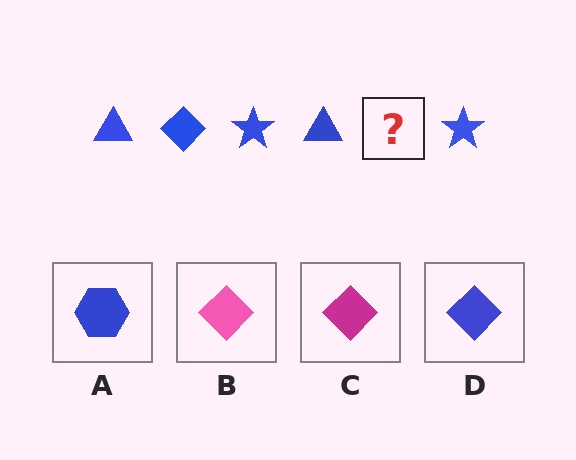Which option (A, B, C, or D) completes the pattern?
D.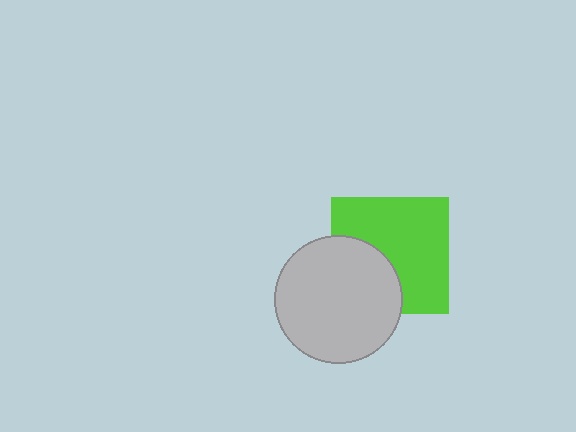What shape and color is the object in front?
The object in front is a light gray circle.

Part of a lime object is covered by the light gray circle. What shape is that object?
It is a square.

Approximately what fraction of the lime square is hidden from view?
Roughly 34% of the lime square is hidden behind the light gray circle.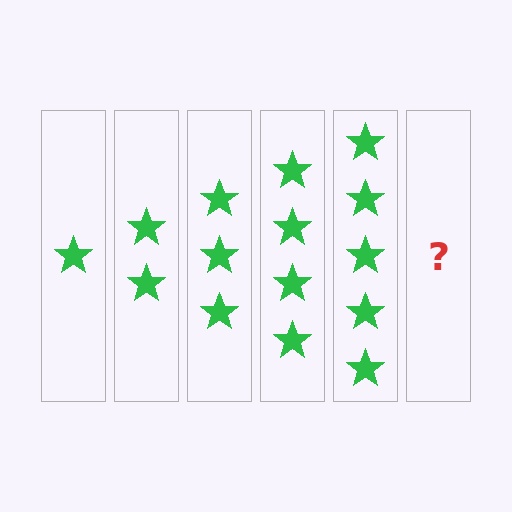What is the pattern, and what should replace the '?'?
The pattern is that each step adds one more star. The '?' should be 6 stars.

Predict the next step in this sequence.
The next step is 6 stars.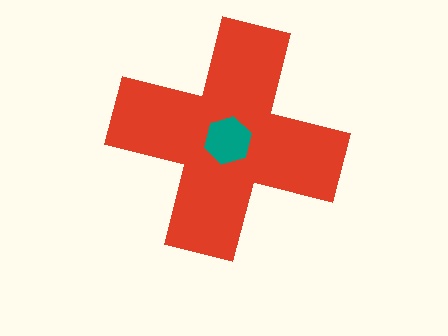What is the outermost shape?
The red cross.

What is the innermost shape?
The teal hexagon.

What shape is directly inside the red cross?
The teal hexagon.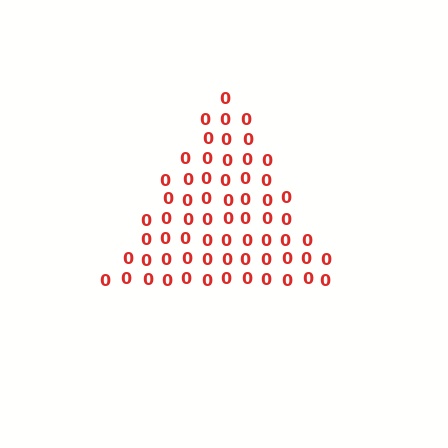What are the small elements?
The small elements are digit 0's.